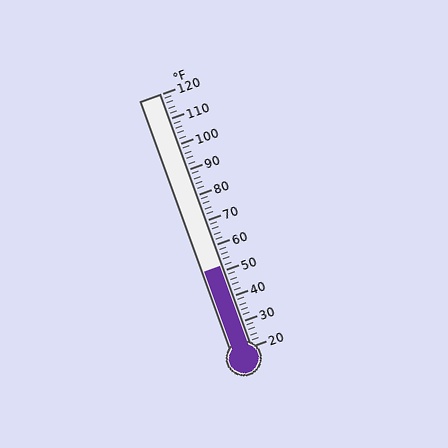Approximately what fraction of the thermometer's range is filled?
The thermometer is filled to approximately 30% of its range.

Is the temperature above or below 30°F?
The temperature is above 30°F.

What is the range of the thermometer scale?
The thermometer scale ranges from 20°F to 120°F.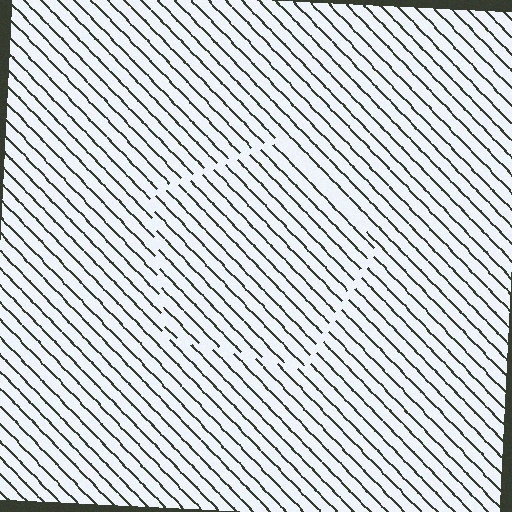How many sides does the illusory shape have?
5 sides — the line-ends trace a pentagon.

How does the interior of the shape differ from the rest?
The interior of the shape contains the same grating, shifted by half a period — the contour is defined by the phase discontinuity where line-ends from the inner and outer gratings abut.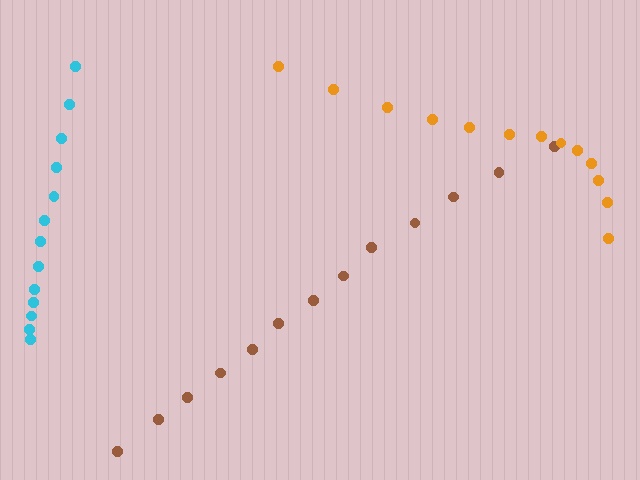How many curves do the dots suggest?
There are 3 distinct paths.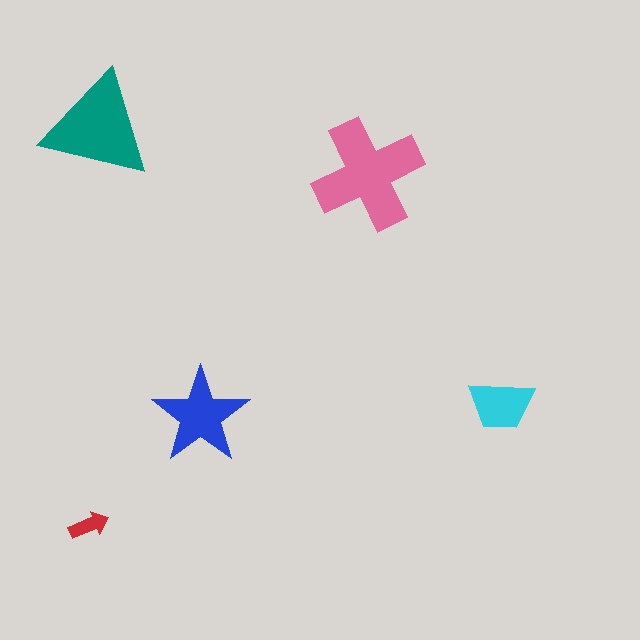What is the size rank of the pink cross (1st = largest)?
1st.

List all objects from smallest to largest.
The red arrow, the cyan trapezoid, the blue star, the teal triangle, the pink cross.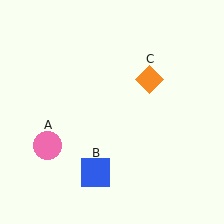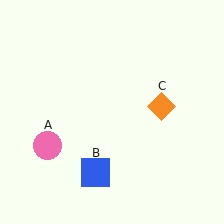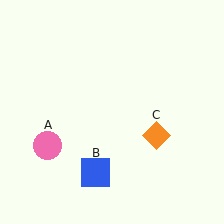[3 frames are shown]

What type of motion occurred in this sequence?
The orange diamond (object C) rotated clockwise around the center of the scene.